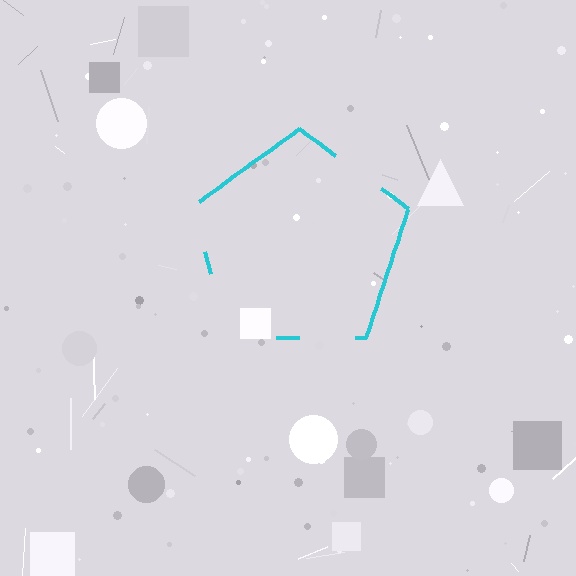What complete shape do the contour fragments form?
The contour fragments form a pentagon.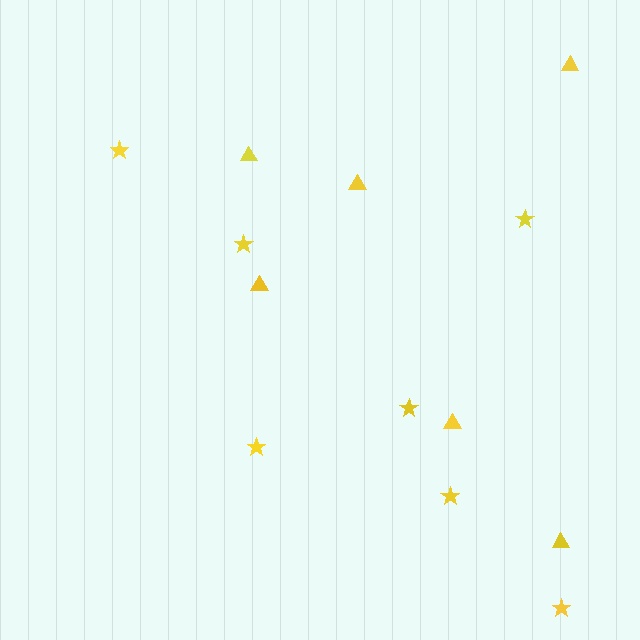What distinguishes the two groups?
There are 2 groups: one group of triangles (6) and one group of stars (7).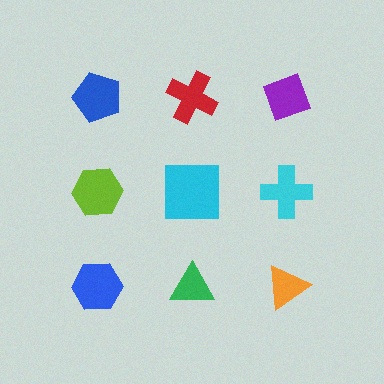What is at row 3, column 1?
A blue hexagon.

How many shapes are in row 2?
3 shapes.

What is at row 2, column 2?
A cyan square.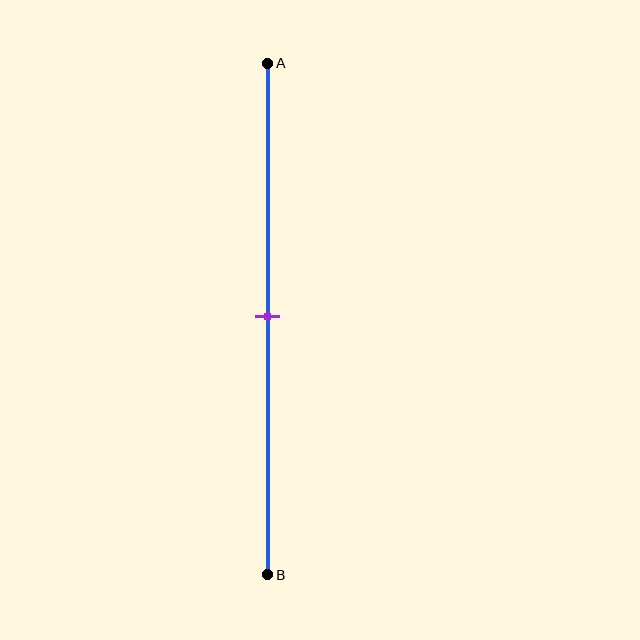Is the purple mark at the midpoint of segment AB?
Yes, the mark is approximately at the midpoint.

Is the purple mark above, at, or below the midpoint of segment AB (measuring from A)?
The purple mark is approximately at the midpoint of segment AB.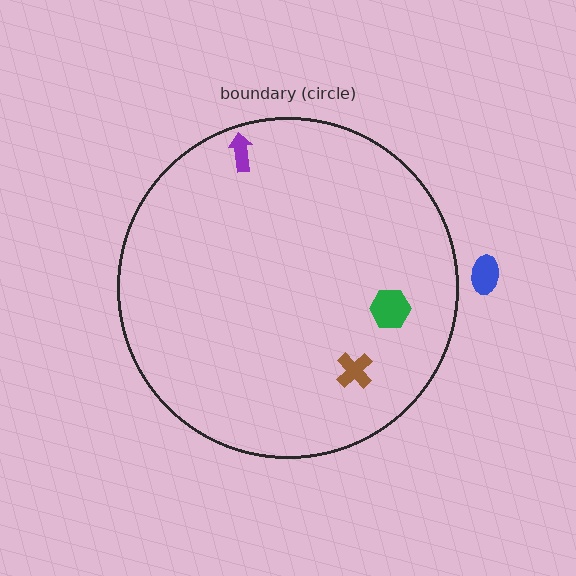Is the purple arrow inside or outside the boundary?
Inside.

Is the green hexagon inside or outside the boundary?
Inside.